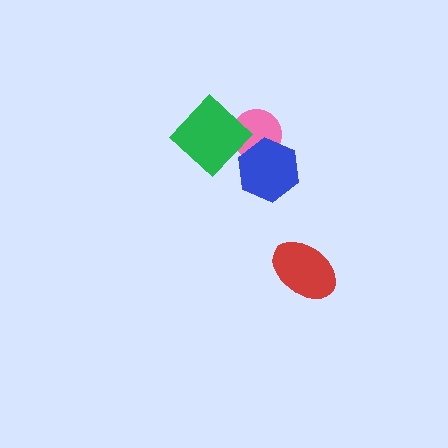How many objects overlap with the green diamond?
1 object overlaps with the green diamond.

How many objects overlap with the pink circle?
2 objects overlap with the pink circle.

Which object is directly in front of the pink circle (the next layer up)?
The green diamond is directly in front of the pink circle.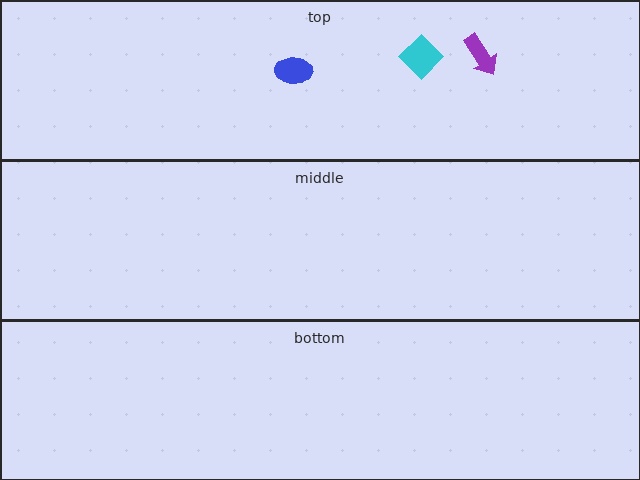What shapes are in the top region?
The blue ellipse, the purple arrow, the cyan diamond.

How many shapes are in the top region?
3.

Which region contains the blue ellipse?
The top region.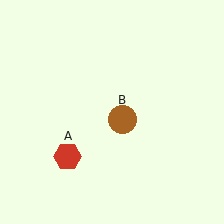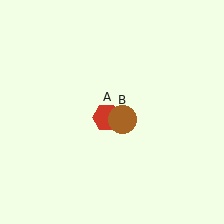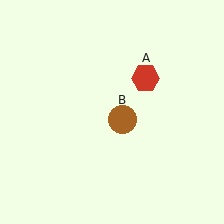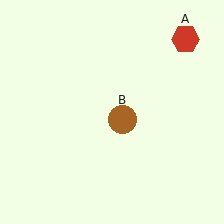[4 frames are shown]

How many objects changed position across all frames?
1 object changed position: red hexagon (object A).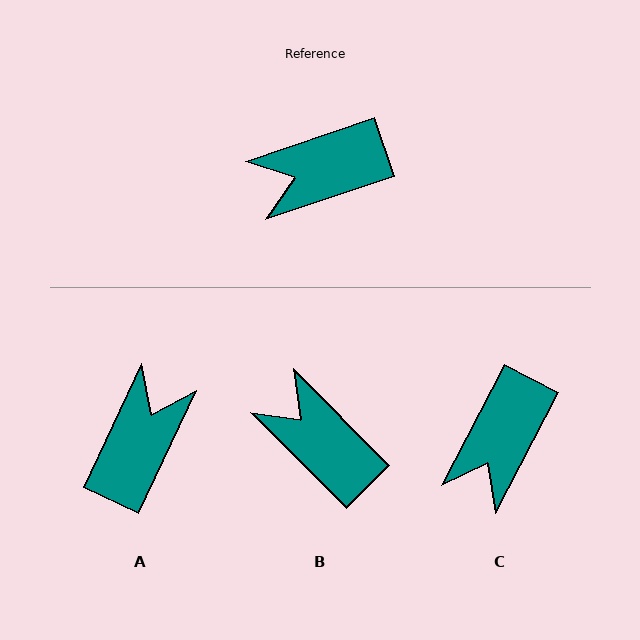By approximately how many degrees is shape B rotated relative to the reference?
Approximately 64 degrees clockwise.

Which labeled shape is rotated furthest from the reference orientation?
A, about 134 degrees away.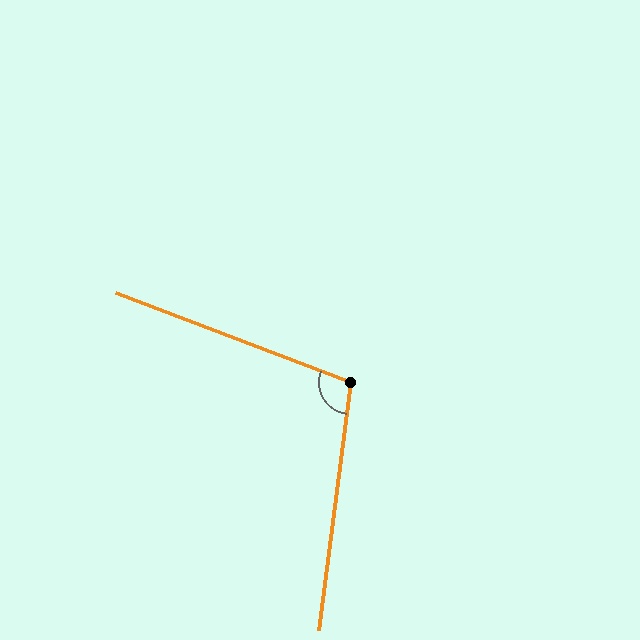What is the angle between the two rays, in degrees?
Approximately 103 degrees.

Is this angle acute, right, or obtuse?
It is obtuse.